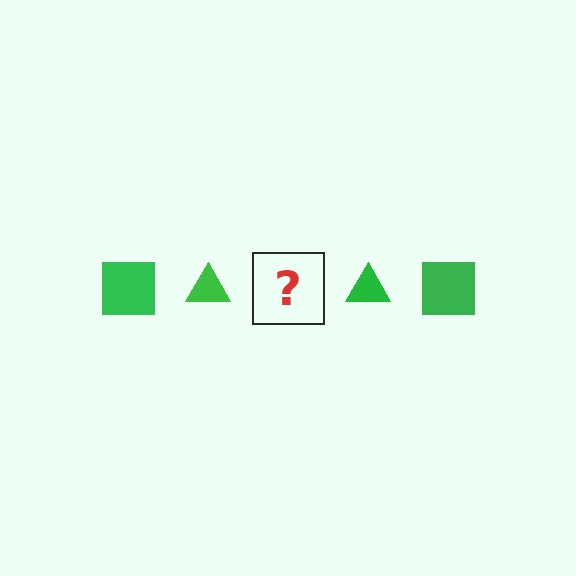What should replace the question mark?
The question mark should be replaced with a green square.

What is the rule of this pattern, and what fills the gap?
The rule is that the pattern cycles through square, triangle shapes in green. The gap should be filled with a green square.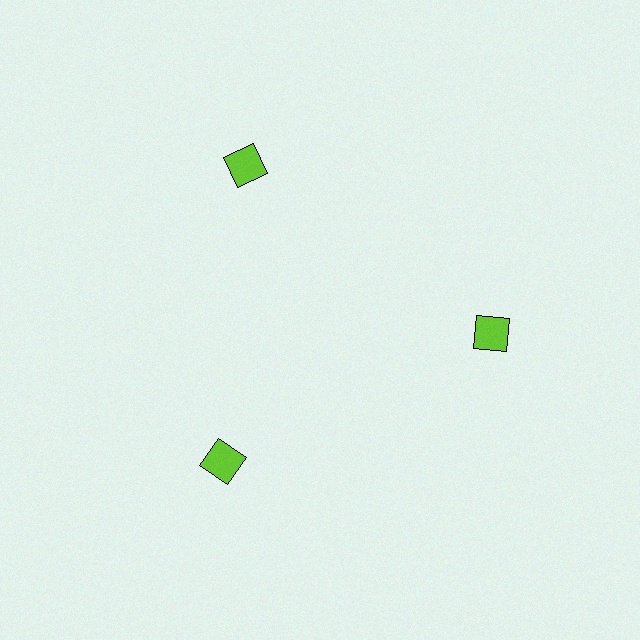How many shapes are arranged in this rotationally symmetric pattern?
There are 3 shapes, arranged in 3 groups of 1.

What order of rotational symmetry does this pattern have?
This pattern has 3-fold rotational symmetry.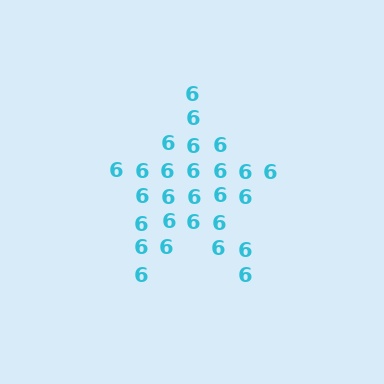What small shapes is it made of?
It is made of small digit 6's.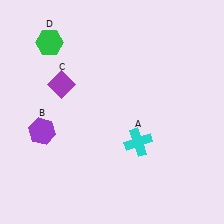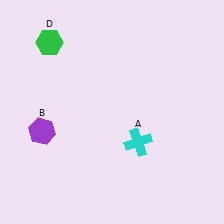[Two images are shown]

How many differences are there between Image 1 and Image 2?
There is 1 difference between the two images.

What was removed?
The purple diamond (C) was removed in Image 2.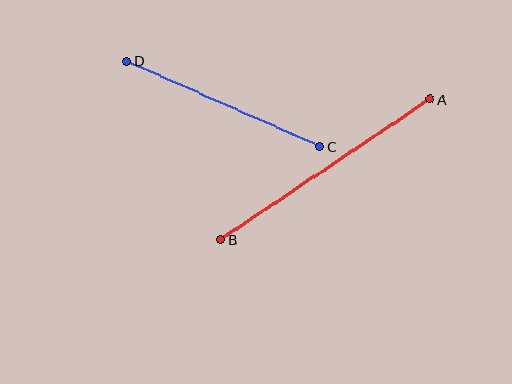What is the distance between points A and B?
The distance is approximately 253 pixels.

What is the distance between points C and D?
The distance is approximately 211 pixels.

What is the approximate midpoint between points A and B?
The midpoint is at approximately (325, 170) pixels.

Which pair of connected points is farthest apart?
Points A and B are farthest apart.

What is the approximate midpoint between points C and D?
The midpoint is at approximately (223, 104) pixels.